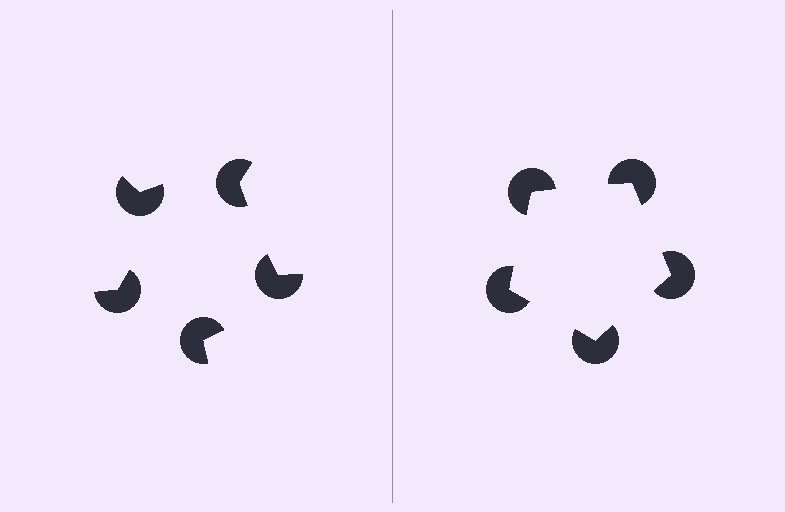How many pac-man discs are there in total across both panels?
10 — 5 on each side.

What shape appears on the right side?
An illusory pentagon.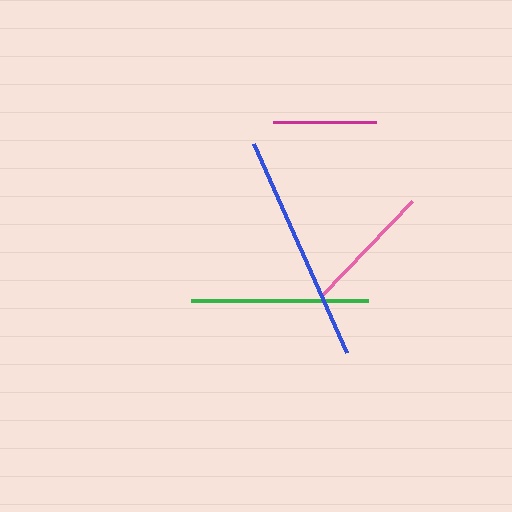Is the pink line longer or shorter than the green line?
The green line is longer than the pink line.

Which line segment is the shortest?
The magenta line is the shortest at approximately 103 pixels.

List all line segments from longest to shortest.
From longest to shortest: blue, green, pink, magenta.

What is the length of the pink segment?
The pink segment is approximately 130 pixels long.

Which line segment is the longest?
The blue line is the longest at approximately 229 pixels.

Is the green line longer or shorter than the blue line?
The blue line is longer than the green line.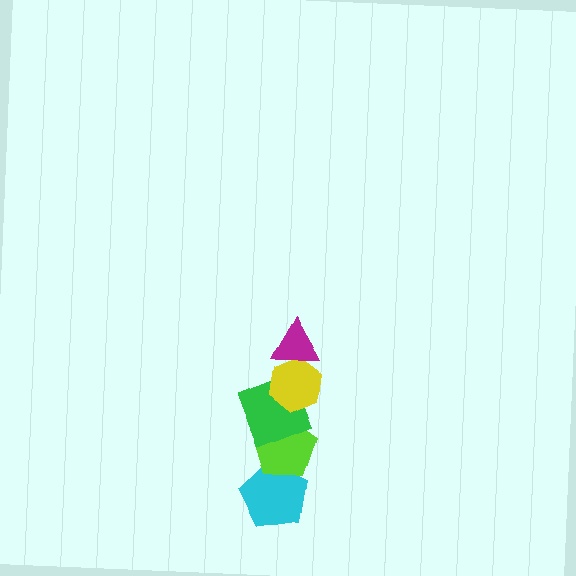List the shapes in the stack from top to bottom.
From top to bottom: the magenta triangle, the yellow hexagon, the green square, the lime pentagon, the cyan pentagon.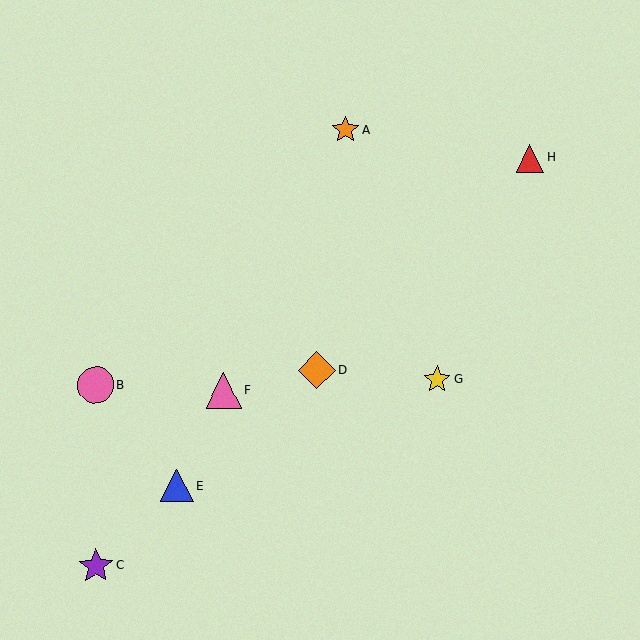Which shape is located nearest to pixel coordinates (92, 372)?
The pink circle (labeled B) at (96, 385) is nearest to that location.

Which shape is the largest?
The orange diamond (labeled D) is the largest.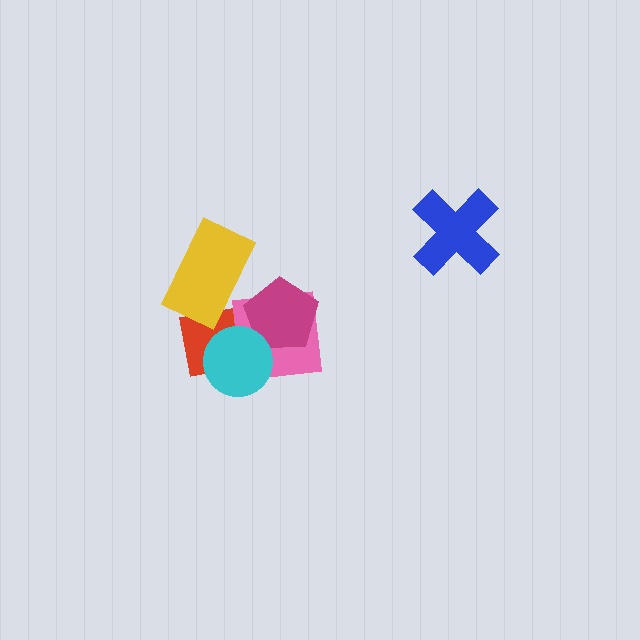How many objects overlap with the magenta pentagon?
3 objects overlap with the magenta pentagon.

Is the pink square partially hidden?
Yes, it is partially covered by another shape.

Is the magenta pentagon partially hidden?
Yes, it is partially covered by another shape.